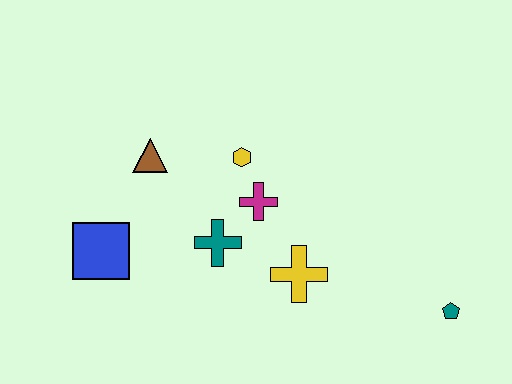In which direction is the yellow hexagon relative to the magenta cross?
The yellow hexagon is above the magenta cross.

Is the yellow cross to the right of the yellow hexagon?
Yes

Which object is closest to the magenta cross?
The yellow hexagon is closest to the magenta cross.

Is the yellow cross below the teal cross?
Yes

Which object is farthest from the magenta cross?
The teal pentagon is farthest from the magenta cross.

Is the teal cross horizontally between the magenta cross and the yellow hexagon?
No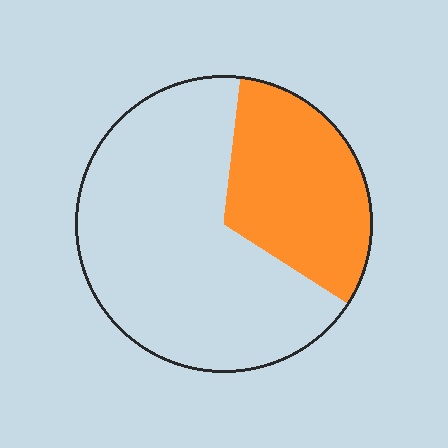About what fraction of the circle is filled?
About one third (1/3).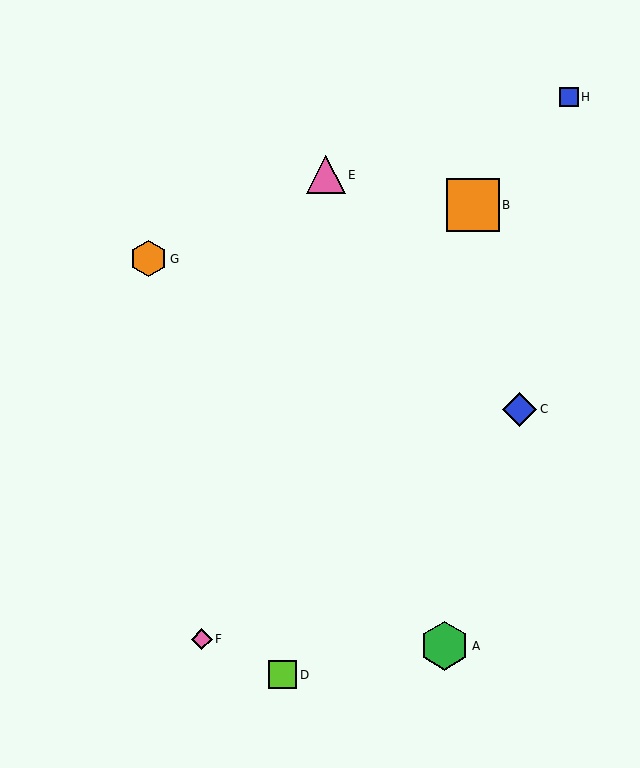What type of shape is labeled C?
Shape C is a blue diamond.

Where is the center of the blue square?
The center of the blue square is at (569, 97).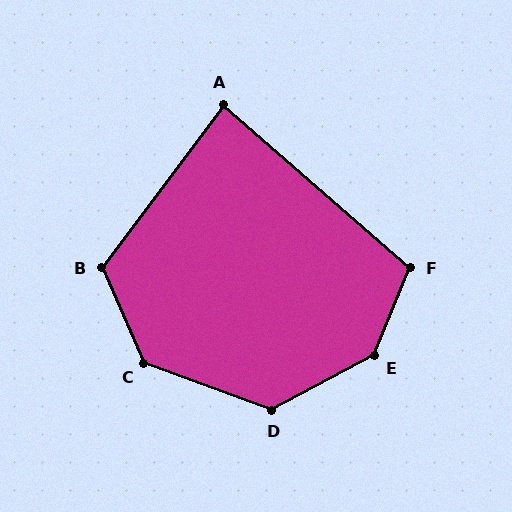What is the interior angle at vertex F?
Approximately 109 degrees (obtuse).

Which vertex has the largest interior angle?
E, at approximately 140 degrees.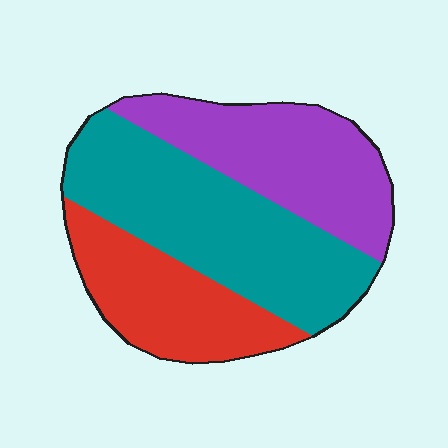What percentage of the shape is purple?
Purple covers about 30% of the shape.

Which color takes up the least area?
Red, at roughly 25%.